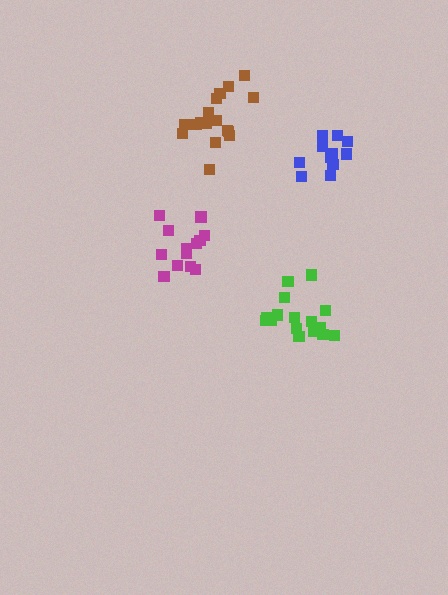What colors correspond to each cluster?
The clusters are colored: magenta, blue, green, brown.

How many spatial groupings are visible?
There are 4 spatial groupings.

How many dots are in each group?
Group 1: 13 dots, Group 2: 11 dots, Group 3: 16 dots, Group 4: 17 dots (57 total).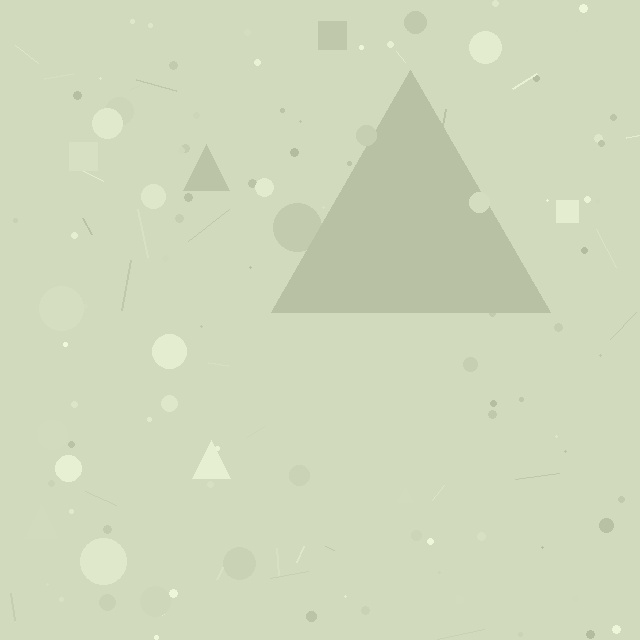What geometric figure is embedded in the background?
A triangle is embedded in the background.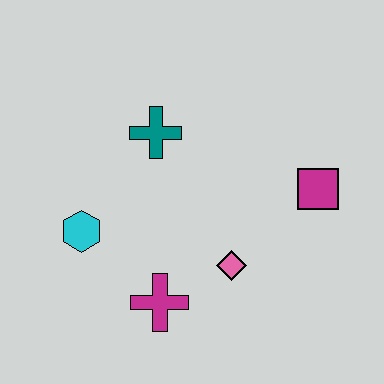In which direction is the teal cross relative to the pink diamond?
The teal cross is above the pink diamond.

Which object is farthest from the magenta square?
The cyan hexagon is farthest from the magenta square.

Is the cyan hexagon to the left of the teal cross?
Yes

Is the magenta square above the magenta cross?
Yes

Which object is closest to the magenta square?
The pink diamond is closest to the magenta square.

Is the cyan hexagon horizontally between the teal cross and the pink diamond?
No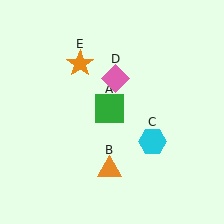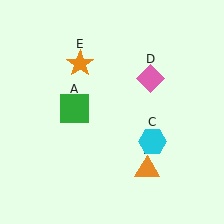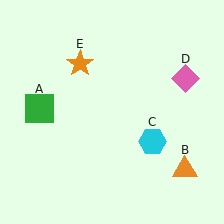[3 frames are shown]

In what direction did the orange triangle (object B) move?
The orange triangle (object B) moved right.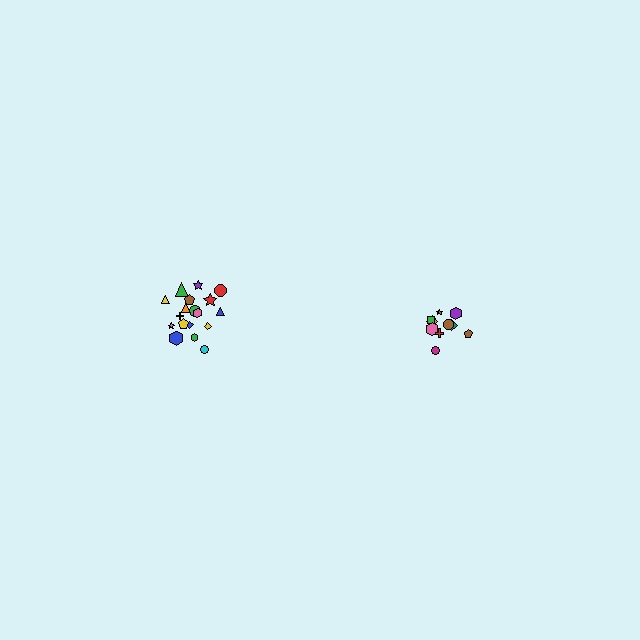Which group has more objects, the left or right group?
The left group.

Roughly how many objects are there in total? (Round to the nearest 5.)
Roughly 30 objects in total.